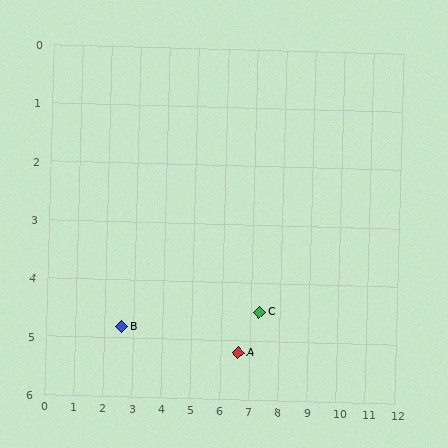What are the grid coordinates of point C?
Point C is at approximately (7.3, 4.5).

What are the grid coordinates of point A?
Point A is at approximately (6.6, 5.2).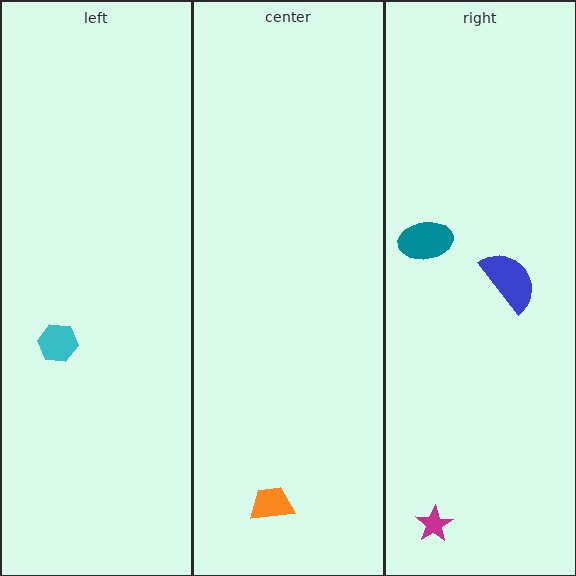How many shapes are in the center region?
1.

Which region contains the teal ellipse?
The right region.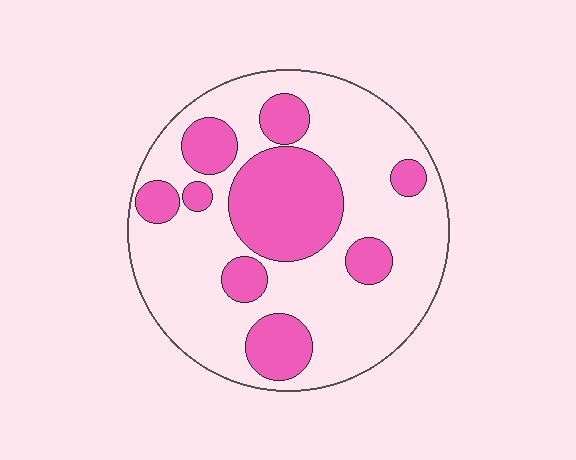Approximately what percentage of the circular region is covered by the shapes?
Approximately 30%.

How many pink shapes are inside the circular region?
9.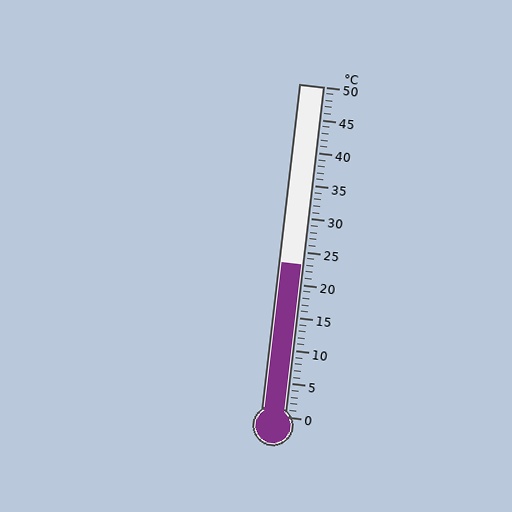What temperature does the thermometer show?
The thermometer shows approximately 23°C.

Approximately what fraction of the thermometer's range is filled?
The thermometer is filled to approximately 45% of its range.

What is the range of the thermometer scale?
The thermometer scale ranges from 0°C to 50°C.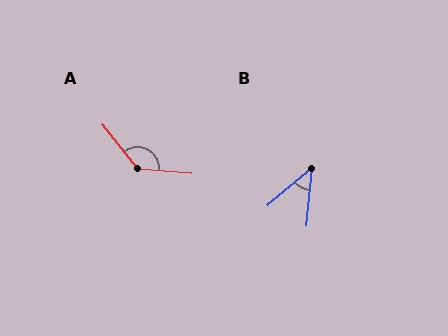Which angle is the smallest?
B, at approximately 45 degrees.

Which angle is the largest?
A, at approximately 133 degrees.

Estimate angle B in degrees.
Approximately 45 degrees.